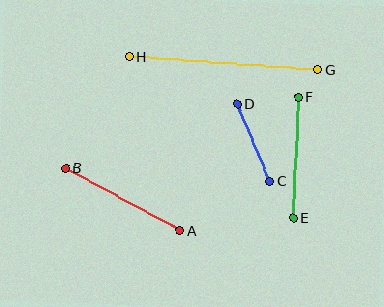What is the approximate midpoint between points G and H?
The midpoint is at approximately (224, 63) pixels.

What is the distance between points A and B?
The distance is approximately 131 pixels.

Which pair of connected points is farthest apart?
Points G and H are farthest apart.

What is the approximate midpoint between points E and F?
The midpoint is at approximately (296, 157) pixels.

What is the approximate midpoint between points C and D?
The midpoint is at approximately (254, 142) pixels.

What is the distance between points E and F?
The distance is approximately 121 pixels.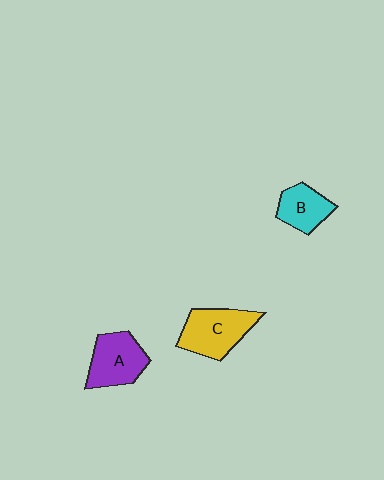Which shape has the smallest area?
Shape B (cyan).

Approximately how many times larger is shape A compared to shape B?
Approximately 1.4 times.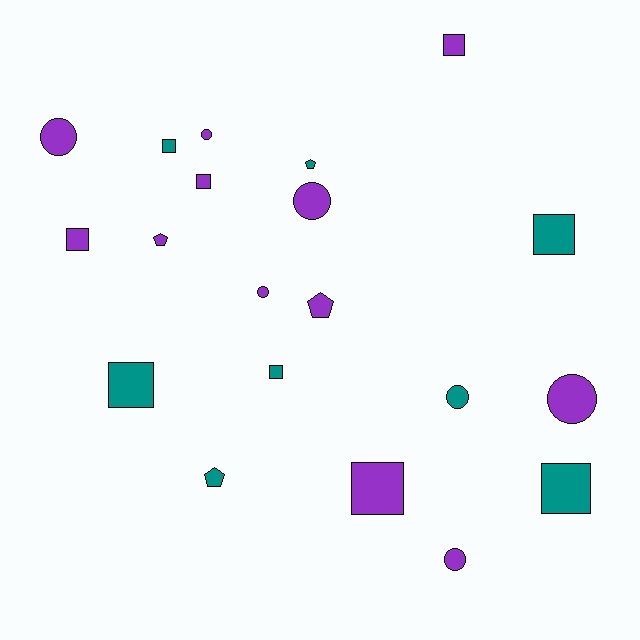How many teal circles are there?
There is 1 teal circle.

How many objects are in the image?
There are 20 objects.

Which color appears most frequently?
Purple, with 12 objects.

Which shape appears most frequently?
Square, with 9 objects.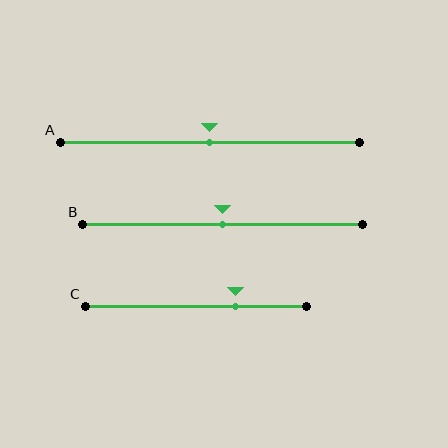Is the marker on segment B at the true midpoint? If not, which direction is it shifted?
Yes, the marker on segment B is at the true midpoint.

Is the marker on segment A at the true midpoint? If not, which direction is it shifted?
Yes, the marker on segment A is at the true midpoint.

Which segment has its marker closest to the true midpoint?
Segment A has its marker closest to the true midpoint.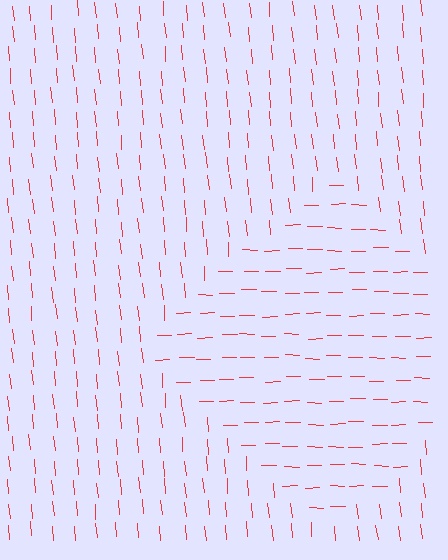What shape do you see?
I see a diamond.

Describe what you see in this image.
The image is filled with small red line segments. A diamond region in the image has lines oriented differently from the surrounding lines, creating a visible texture boundary.